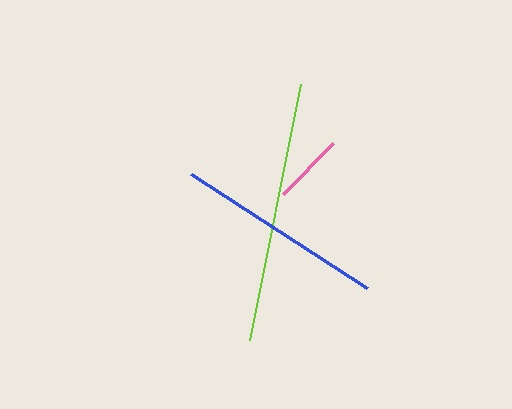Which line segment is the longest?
The lime line is the longest at approximately 261 pixels.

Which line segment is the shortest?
The pink line is the shortest at approximately 71 pixels.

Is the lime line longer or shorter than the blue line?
The lime line is longer than the blue line.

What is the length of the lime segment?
The lime segment is approximately 261 pixels long.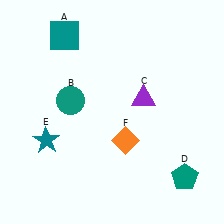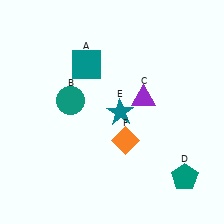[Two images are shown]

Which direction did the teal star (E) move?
The teal star (E) moved right.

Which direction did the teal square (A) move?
The teal square (A) moved down.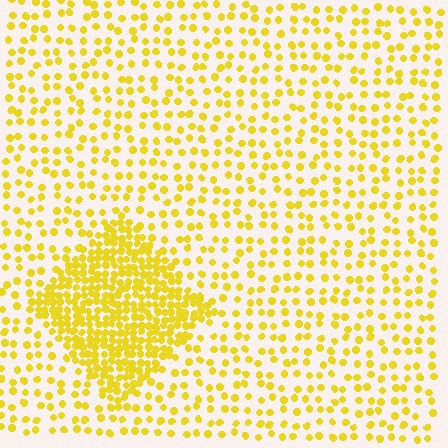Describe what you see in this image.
The image contains small yellow elements arranged at two different densities. A diamond-shaped region is visible where the elements are more densely packed than the surrounding area.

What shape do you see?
I see a diamond.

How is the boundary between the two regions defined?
The boundary is defined by a change in element density (approximately 2.8x ratio). All elements are the same color, size, and shape.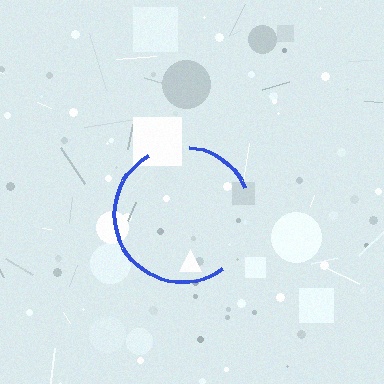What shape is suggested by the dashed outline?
The dashed outline suggests a circle.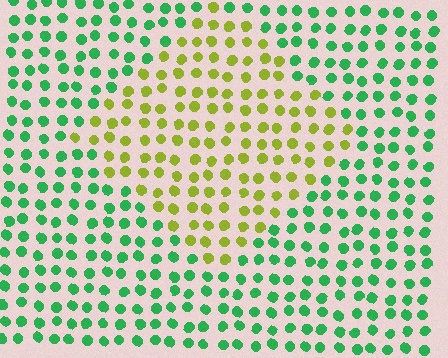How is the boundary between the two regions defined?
The boundary is defined purely by a slight shift in hue (about 64 degrees). Spacing, size, and orientation are identical on both sides.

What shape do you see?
I see a diamond.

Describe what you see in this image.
The image is filled with small green elements in a uniform arrangement. A diamond-shaped region is visible where the elements are tinted to a slightly different hue, forming a subtle color boundary.